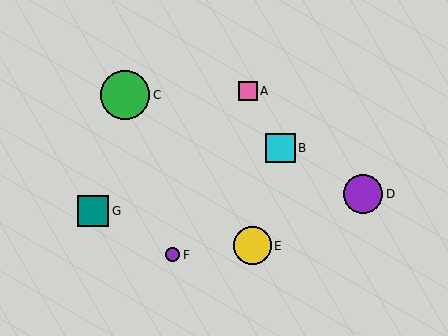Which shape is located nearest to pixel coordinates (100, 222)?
The teal square (labeled G) at (93, 211) is nearest to that location.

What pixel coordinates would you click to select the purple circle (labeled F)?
Click at (173, 255) to select the purple circle F.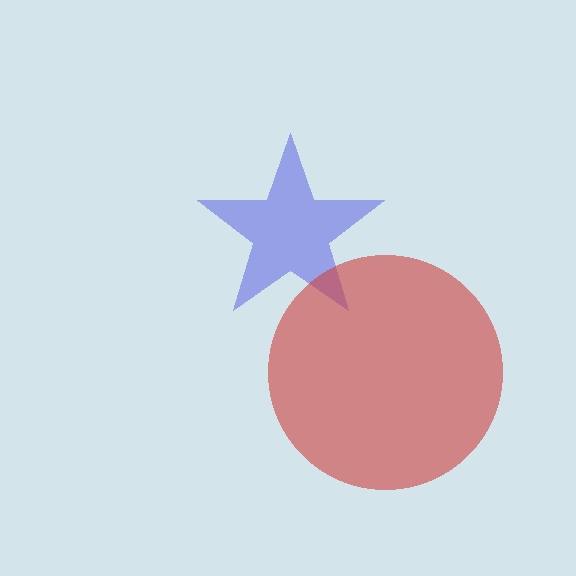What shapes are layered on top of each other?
The layered shapes are: a blue star, a red circle.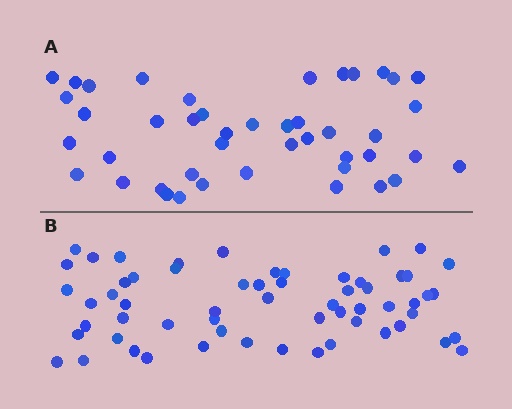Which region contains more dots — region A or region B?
Region B (the bottom region) has more dots.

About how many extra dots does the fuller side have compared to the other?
Region B has approximately 15 more dots than region A.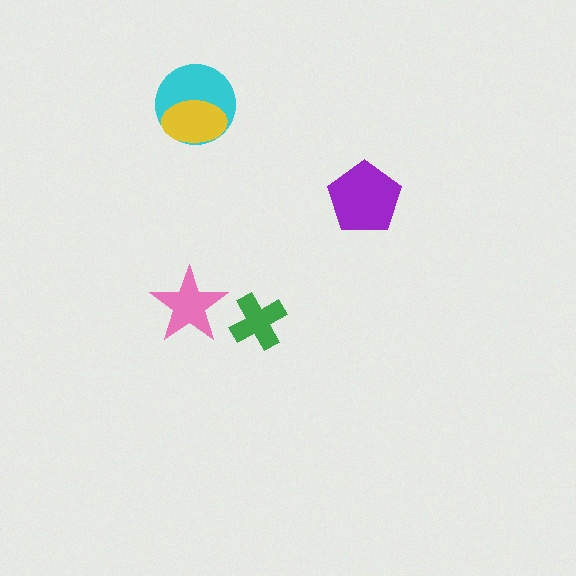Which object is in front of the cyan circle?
The yellow ellipse is in front of the cyan circle.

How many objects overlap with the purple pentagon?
0 objects overlap with the purple pentagon.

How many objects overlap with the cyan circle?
1 object overlaps with the cyan circle.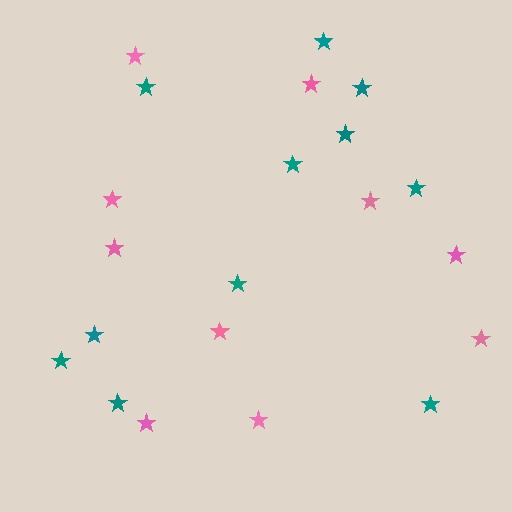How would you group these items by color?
There are 2 groups: one group of teal stars (11) and one group of pink stars (10).